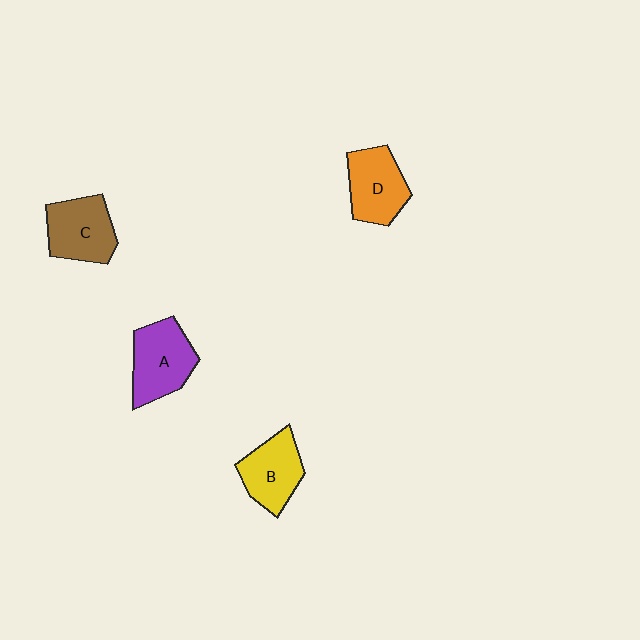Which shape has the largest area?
Shape A (purple).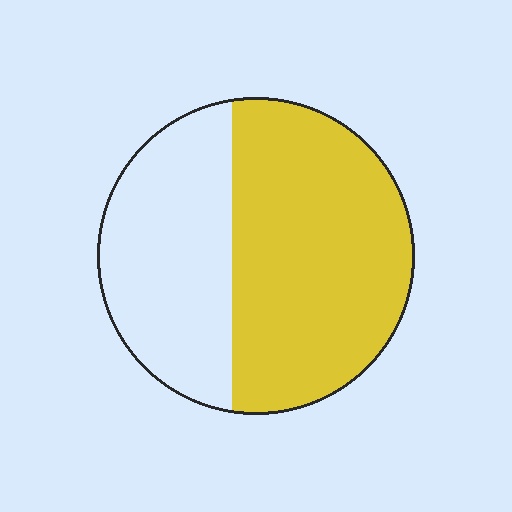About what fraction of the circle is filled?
About three fifths (3/5).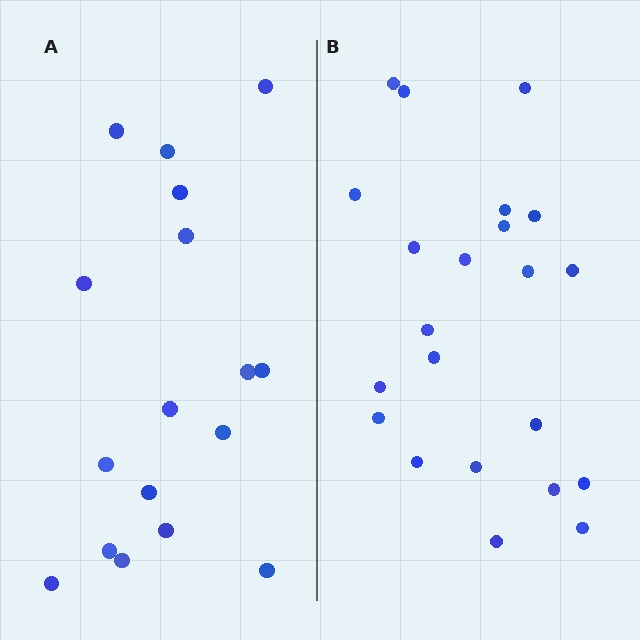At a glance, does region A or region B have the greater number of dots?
Region B (the right region) has more dots.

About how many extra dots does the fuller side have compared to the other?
Region B has about 5 more dots than region A.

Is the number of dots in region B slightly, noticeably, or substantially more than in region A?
Region B has noticeably more, but not dramatically so. The ratio is roughly 1.3 to 1.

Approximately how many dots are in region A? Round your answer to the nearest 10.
About 20 dots. (The exact count is 17, which rounds to 20.)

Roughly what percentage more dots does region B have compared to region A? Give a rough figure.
About 30% more.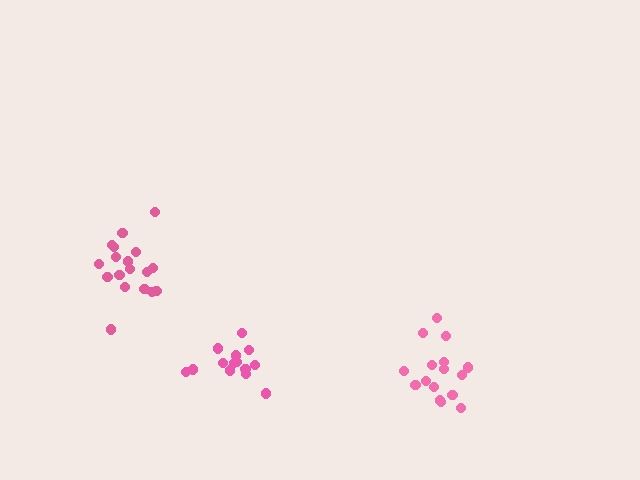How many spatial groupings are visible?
There are 3 spatial groupings.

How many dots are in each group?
Group 1: 14 dots, Group 2: 18 dots, Group 3: 16 dots (48 total).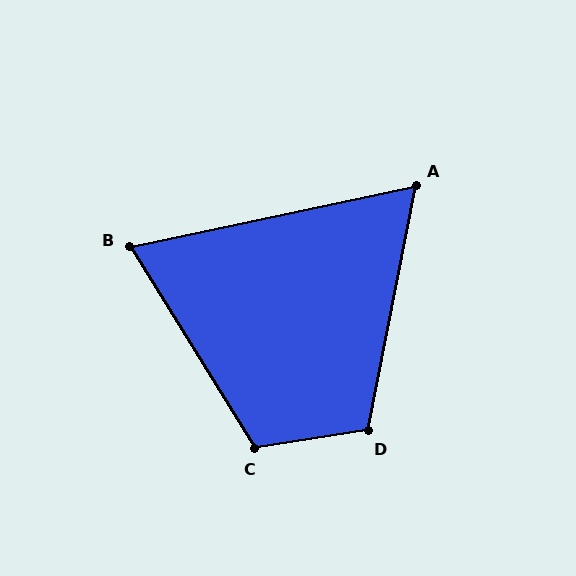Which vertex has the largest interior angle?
C, at approximately 113 degrees.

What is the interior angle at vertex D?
Approximately 110 degrees (obtuse).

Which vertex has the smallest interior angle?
A, at approximately 67 degrees.